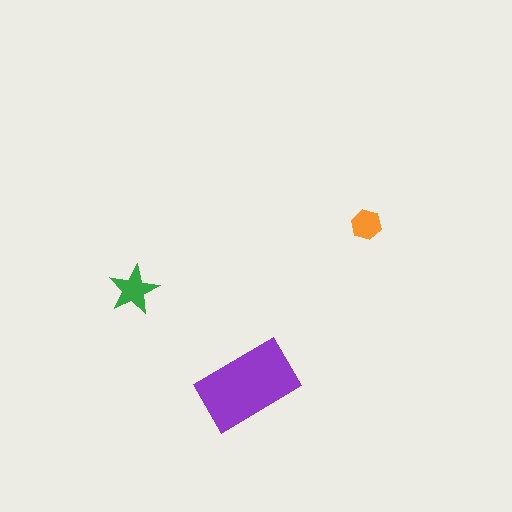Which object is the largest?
The purple rectangle.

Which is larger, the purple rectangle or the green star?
The purple rectangle.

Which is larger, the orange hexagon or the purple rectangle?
The purple rectangle.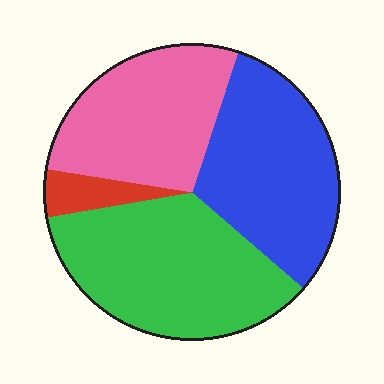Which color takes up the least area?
Red, at roughly 5%.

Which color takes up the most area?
Green, at roughly 35%.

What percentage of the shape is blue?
Blue takes up between a quarter and a half of the shape.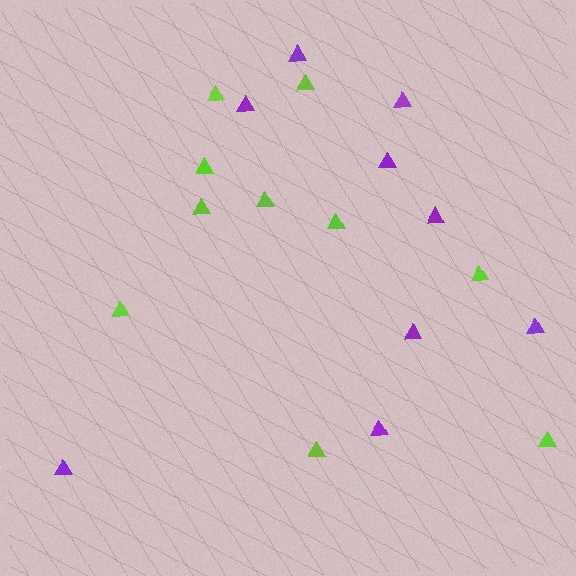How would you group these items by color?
There are 2 groups: one group of lime triangles (10) and one group of purple triangles (9).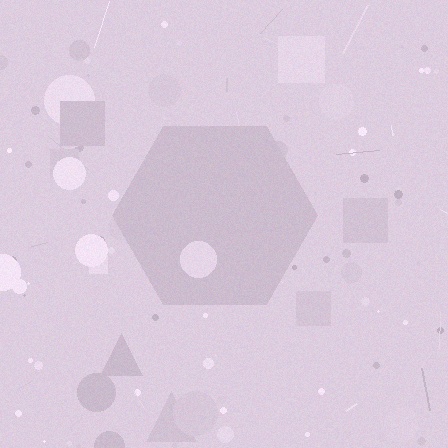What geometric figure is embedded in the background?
A hexagon is embedded in the background.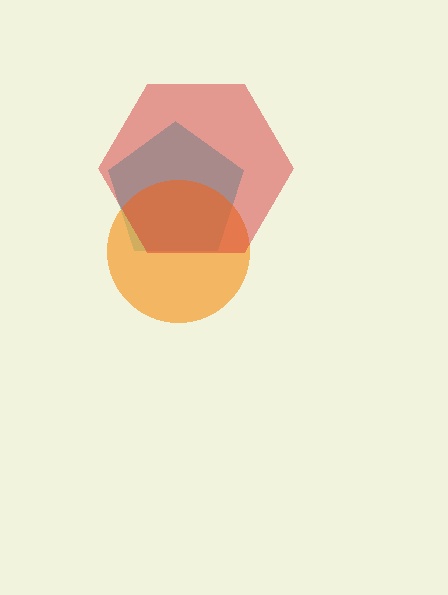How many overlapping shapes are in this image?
There are 3 overlapping shapes in the image.